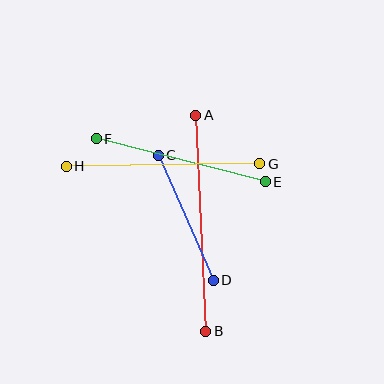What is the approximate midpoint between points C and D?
The midpoint is at approximately (186, 218) pixels.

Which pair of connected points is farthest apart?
Points A and B are farthest apart.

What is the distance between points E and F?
The distance is approximately 174 pixels.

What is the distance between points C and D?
The distance is approximately 136 pixels.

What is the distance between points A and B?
The distance is approximately 216 pixels.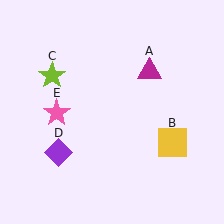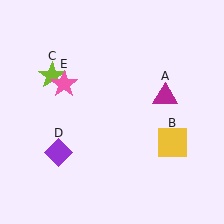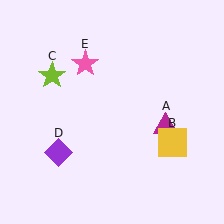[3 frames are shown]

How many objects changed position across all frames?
2 objects changed position: magenta triangle (object A), pink star (object E).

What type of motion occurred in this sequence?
The magenta triangle (object A), pink star (object E) rotated clockwise around the center of the scene.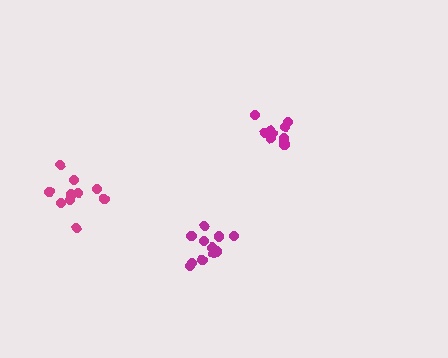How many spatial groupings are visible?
There are 3 spatial groupings.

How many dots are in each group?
Group 1: 10 dots, Group 2: 10 dots, Group 3: 11 dots (31 total).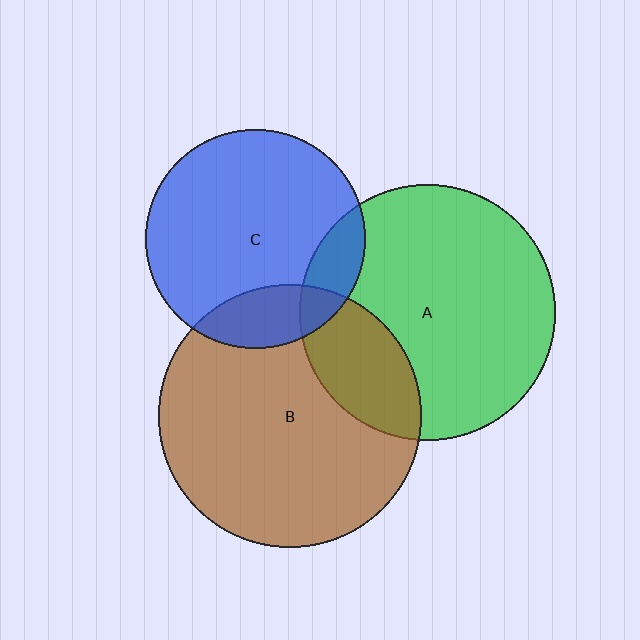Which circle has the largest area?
Circle B (brown).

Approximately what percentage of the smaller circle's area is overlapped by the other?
Approximately 15%.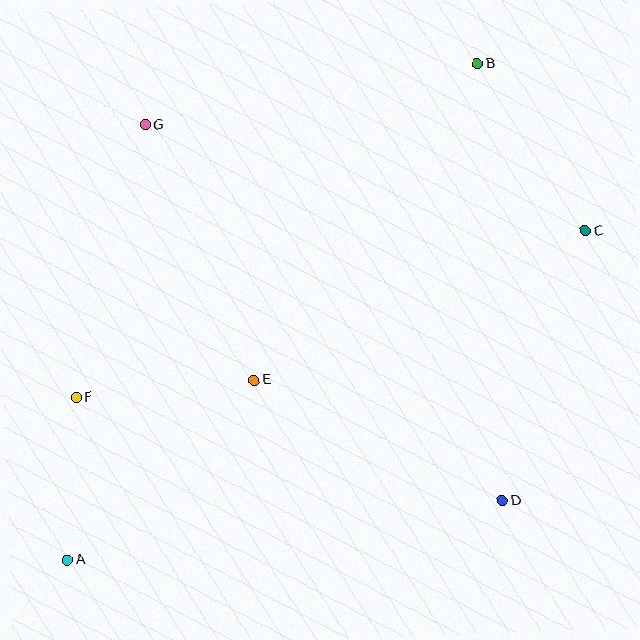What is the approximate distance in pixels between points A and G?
The distance between A and G is approximately 442 pixels.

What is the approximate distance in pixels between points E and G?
The distance between E and G is approximately 278 pixels.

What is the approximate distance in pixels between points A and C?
The distance between A and C is approximately 614 pixels.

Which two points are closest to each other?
Points A and F are closest to each other.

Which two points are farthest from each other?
Points A and B are farthest from each other.